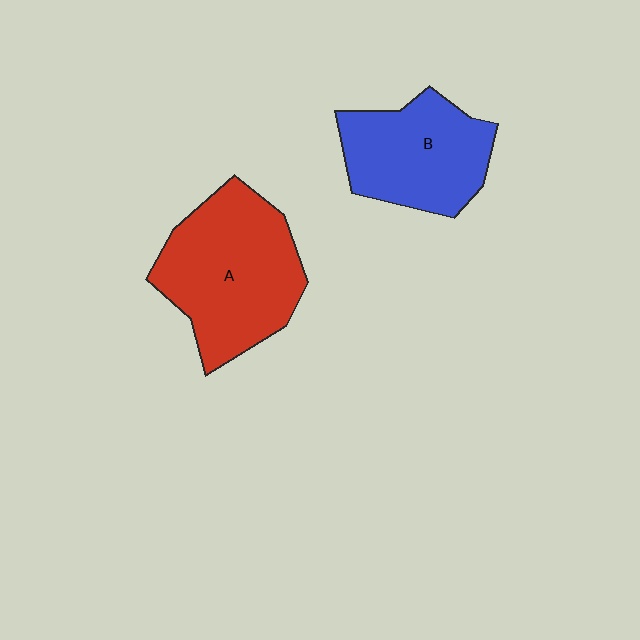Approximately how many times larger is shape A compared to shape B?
Approximately 1.3 times.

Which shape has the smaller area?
Shape B (blue).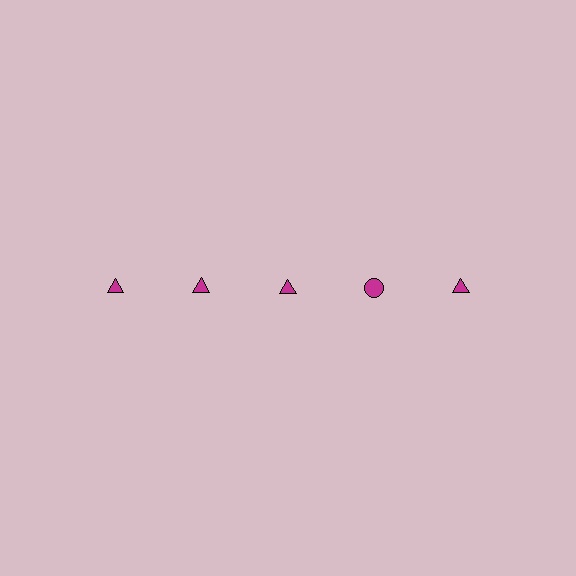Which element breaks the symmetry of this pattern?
The magenta circle in the top row, second from right column breaks the symmetry. All other shapes are magenta triangles.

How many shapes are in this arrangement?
There are 5 shapes arranged in a grid pattern.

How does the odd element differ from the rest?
It has a different shape: circle instead of triangle.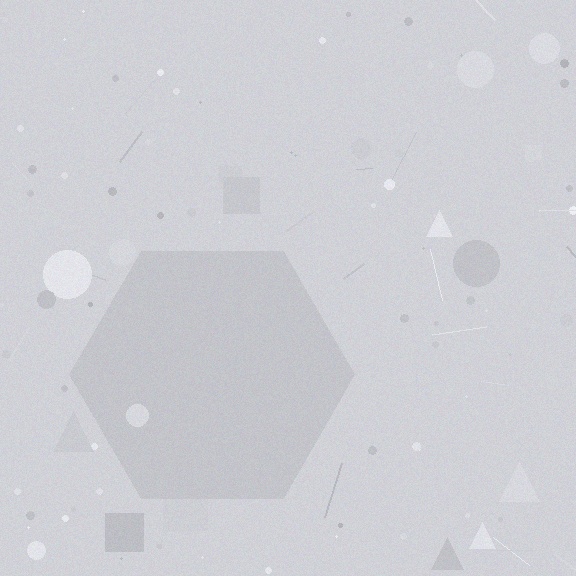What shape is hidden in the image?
A hexagon is hidden in the image.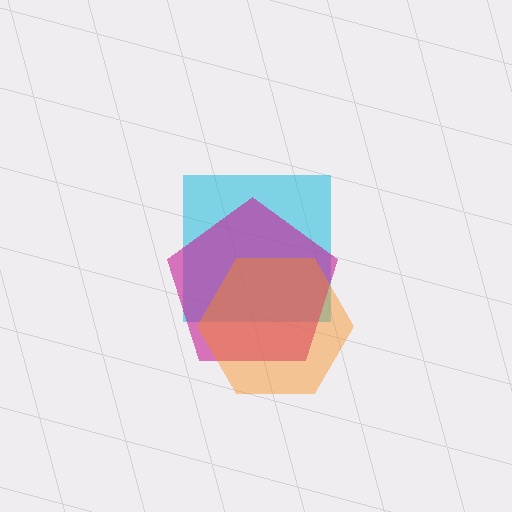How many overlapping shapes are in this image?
There are 3 overlapping shapes in the image.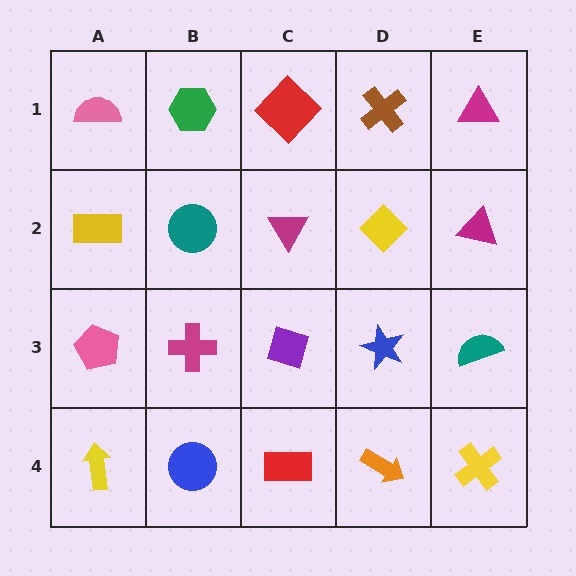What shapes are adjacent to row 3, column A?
A yellow rectangle (row 2, column A), a yellow arrow (row 4, column A), a magenta cross (row 3, column B).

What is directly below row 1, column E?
A magenta triangle.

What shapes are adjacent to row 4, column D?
A blue star (row 3, column D), a red rectangle (row 4, column C), a yellow cross (row 4, column E).